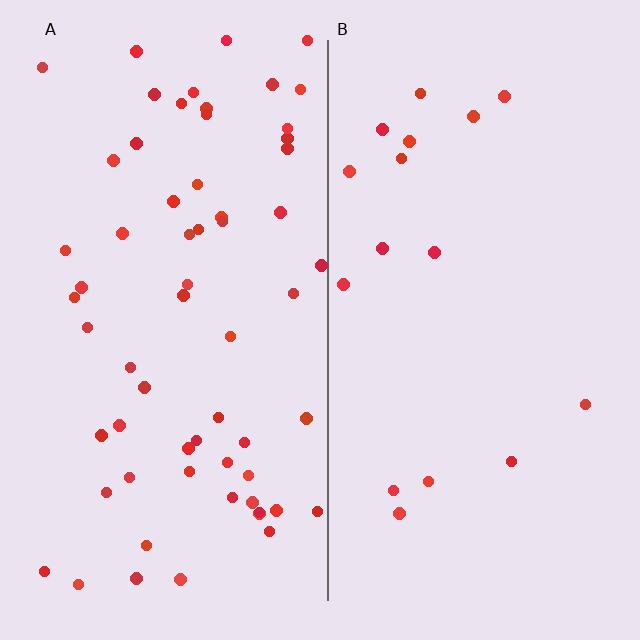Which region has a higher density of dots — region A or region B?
A (the left).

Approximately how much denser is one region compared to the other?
Approximately 3.7× — region A over region B.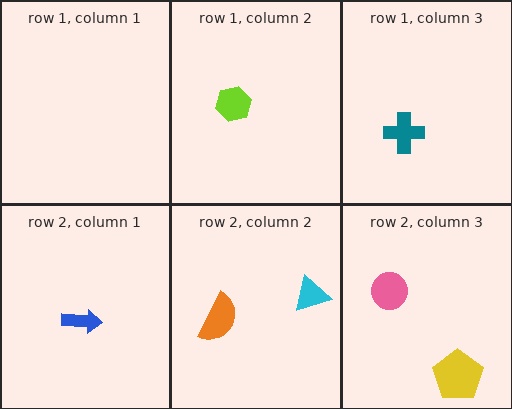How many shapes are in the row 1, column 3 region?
1.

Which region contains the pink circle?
The row 2, column 3 region.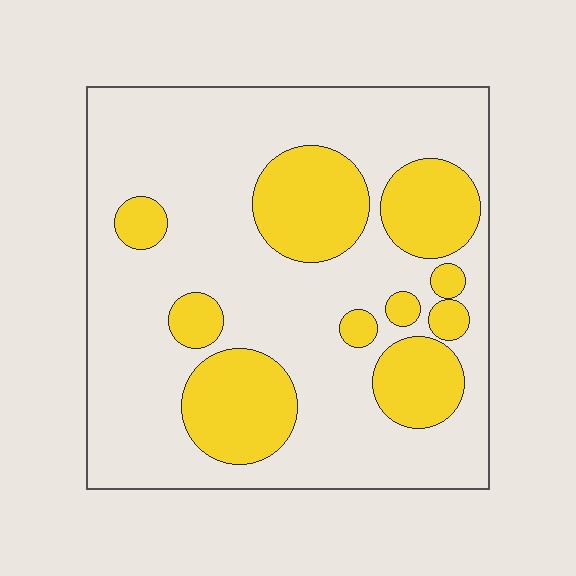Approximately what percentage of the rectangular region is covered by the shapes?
Approximately 30%.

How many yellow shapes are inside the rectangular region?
10.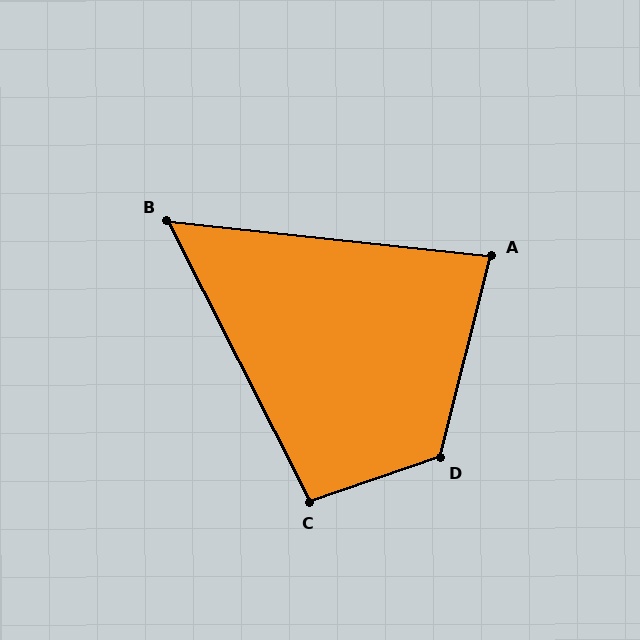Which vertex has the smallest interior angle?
B, at approximately 57 degrees.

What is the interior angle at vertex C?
Approximately 98 degrees (obtuse).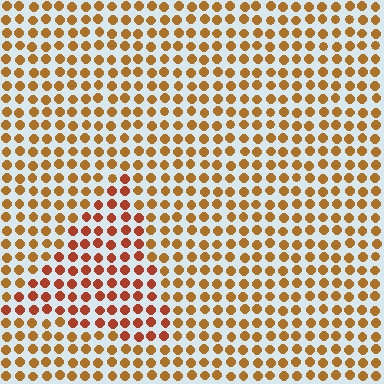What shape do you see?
I see a triangle.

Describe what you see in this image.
The image is filled with small brown elements in a uniform arrangement. A triangle-shaped region is visible where the elements are tinted to a slightly different hue, forming a subtle color boundary.